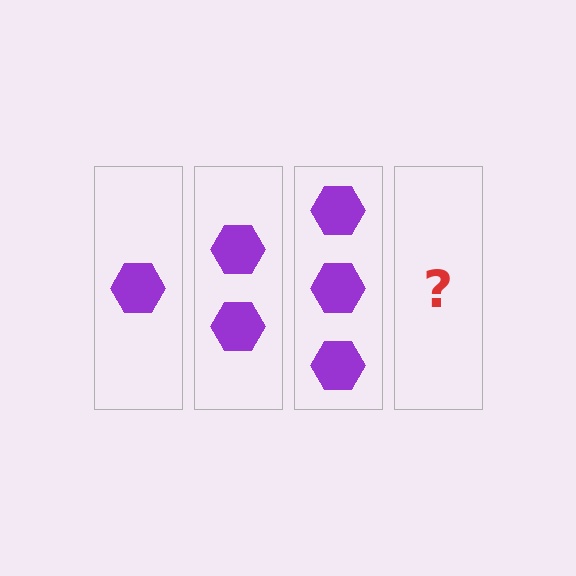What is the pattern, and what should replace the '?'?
The pattern is that each step adds one more hexagon. The '?' should be 4 hexagons.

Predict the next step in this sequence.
The next step is 4 hexagons.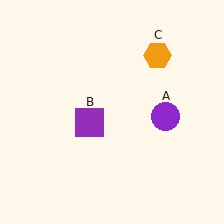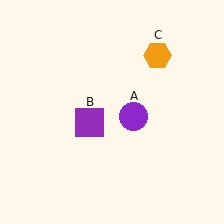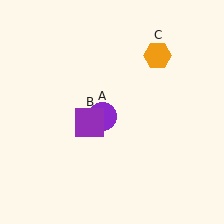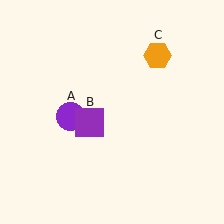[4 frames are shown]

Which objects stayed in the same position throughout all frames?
Purple square (object B) and orange hexagon (object C) remained stationary.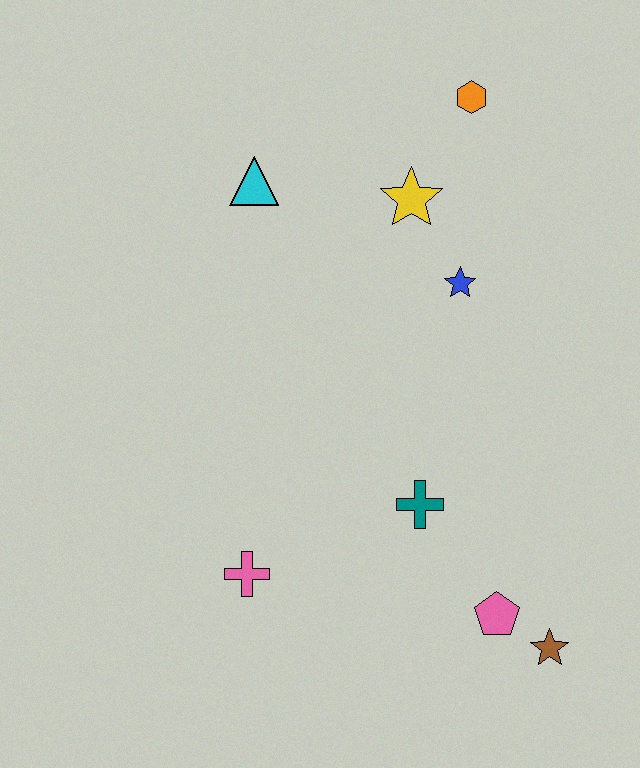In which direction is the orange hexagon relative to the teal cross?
The orange hexagon is above the teal cross.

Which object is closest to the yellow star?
The blue star is closest to the yellow star.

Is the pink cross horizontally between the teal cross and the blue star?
No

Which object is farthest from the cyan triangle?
The brown star is farthest from the cyan triangle.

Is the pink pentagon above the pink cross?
No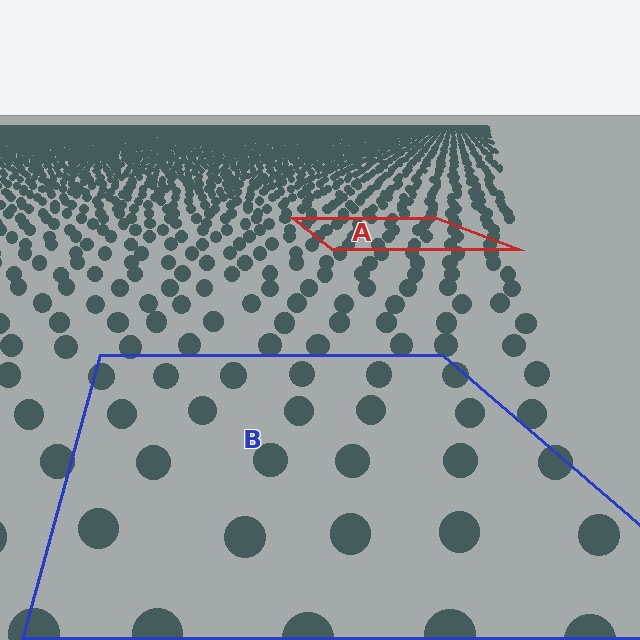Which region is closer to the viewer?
Region B is closer. The texture elements there are larger and more spread out.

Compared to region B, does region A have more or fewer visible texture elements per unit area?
Region A has more texture elements per unit area — they are packed more densely because it is farther away.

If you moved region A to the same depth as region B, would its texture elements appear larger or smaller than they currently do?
They would appear larger. At a closer depth, the same texture elements are projected at a bigger on-screen size.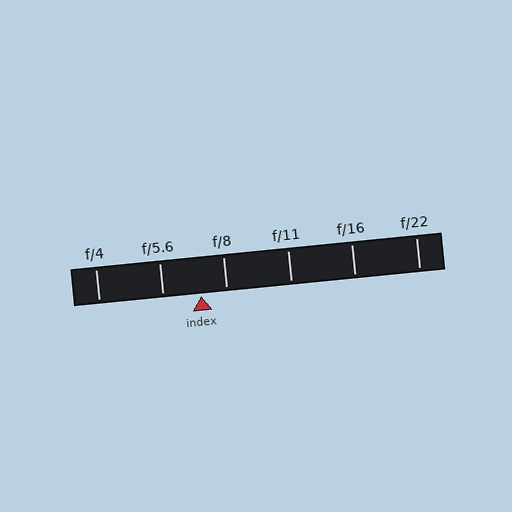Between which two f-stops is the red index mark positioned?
The index mark is between f/5.6 and f/8.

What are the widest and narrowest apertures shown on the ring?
The widest aperture shown is f/4 and the narrowest is f/22.